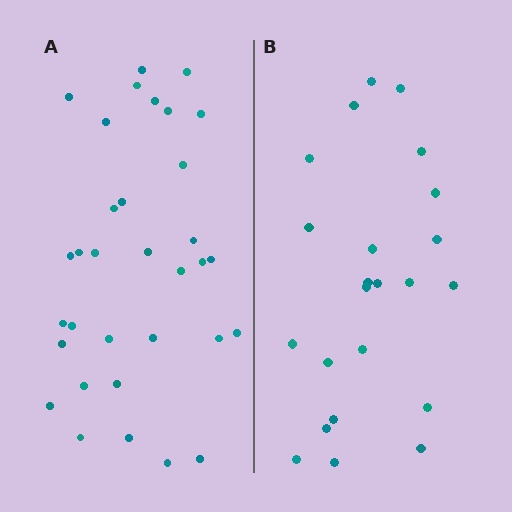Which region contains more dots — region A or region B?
Region A (the left region) has more dots.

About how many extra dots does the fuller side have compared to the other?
Region A has roughly 10 or so more dots than region B.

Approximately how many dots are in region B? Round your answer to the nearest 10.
About 20 dots. (The exact count is 23, which rounds to 20.)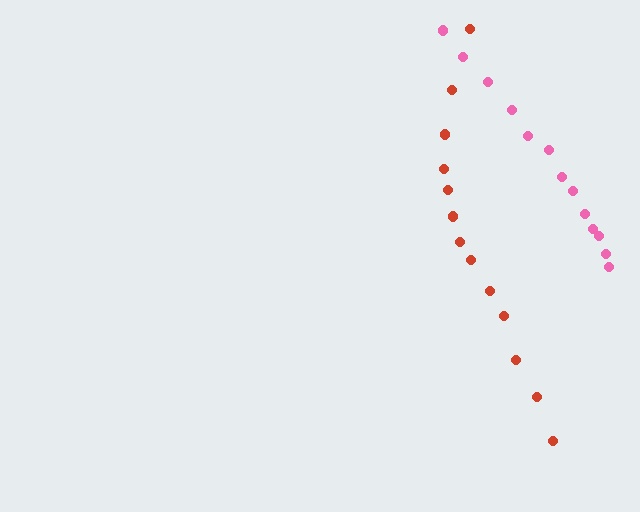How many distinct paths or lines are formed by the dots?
There are 2 distinct paths.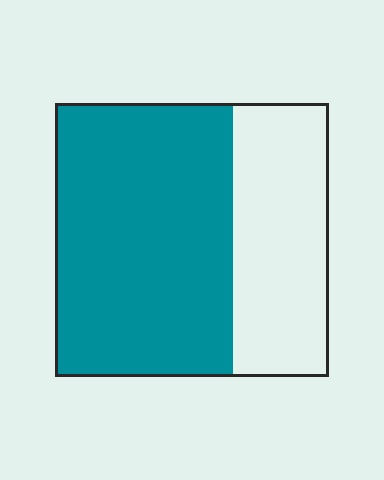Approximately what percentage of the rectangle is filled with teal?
Approximately 65%.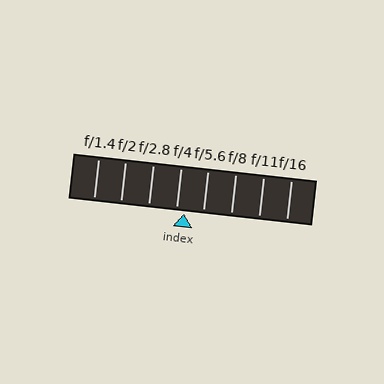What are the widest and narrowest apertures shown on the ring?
The widest aperture shown is f/1.4 and the narrowest is f/16.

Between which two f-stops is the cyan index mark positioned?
The index mark is between f/4 and f/5.6.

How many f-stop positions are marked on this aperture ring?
There are 8 f-stop positions marked.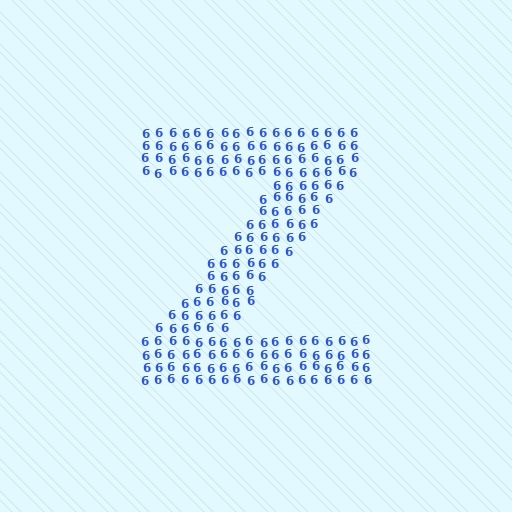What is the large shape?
The large shape is the letter Z.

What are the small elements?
The small elements are digit 6's.